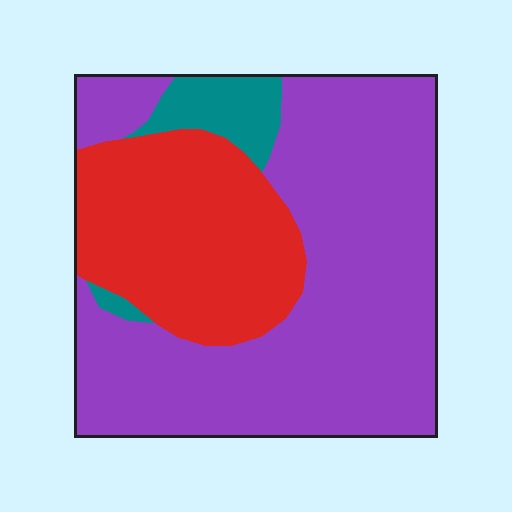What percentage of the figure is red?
Red covers 29% of the figure.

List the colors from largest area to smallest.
From largest to smallest: purple, red, teal.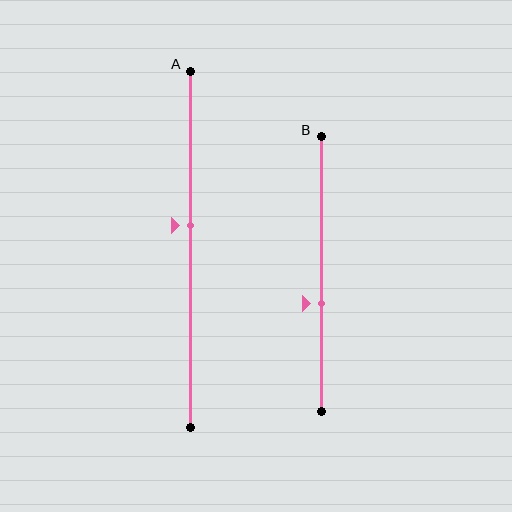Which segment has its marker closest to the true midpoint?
Segment A has its marker closest to the true midpoint.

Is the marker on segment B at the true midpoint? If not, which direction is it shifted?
No, the marker on segment B is shifted downward by about 10% of the segment length.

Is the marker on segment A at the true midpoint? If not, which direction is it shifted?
No, the marker on segment A is shifted upward by about 7% of the segment length.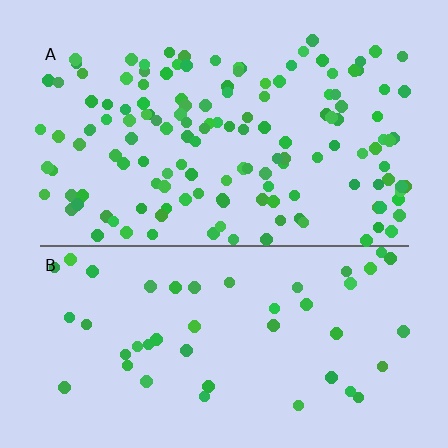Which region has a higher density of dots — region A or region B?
A (the top).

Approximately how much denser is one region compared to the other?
Approximately 3.1× — region A over region B.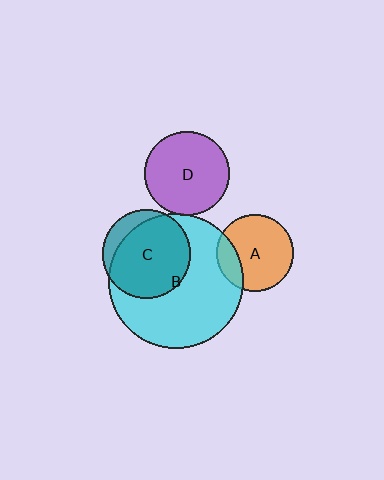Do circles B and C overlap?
Yes.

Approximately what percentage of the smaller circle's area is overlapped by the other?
Approximately 80%.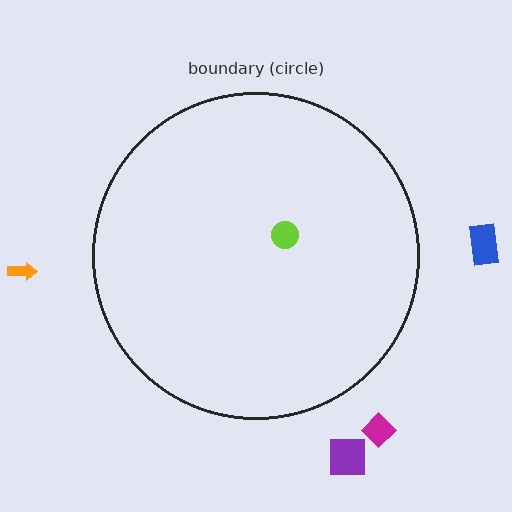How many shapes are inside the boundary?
1 inside, 4 outside.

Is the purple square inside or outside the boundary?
Outside.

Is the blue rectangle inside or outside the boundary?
Outside.